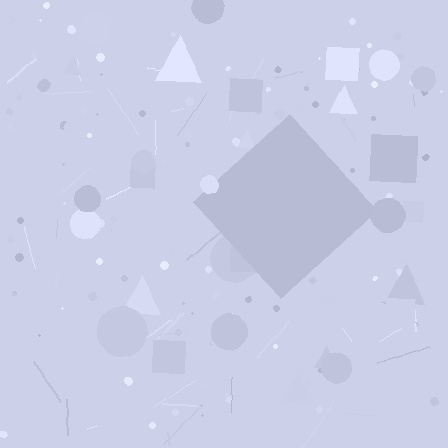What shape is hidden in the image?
A diamond is hidden in the image.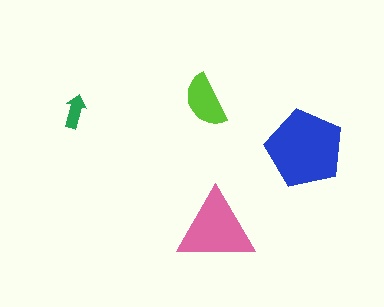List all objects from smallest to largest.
The green arrow, the lime semicircle, the pink triangle, the blue pentagon.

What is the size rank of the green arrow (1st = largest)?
4th.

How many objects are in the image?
There are 4 objects in the image.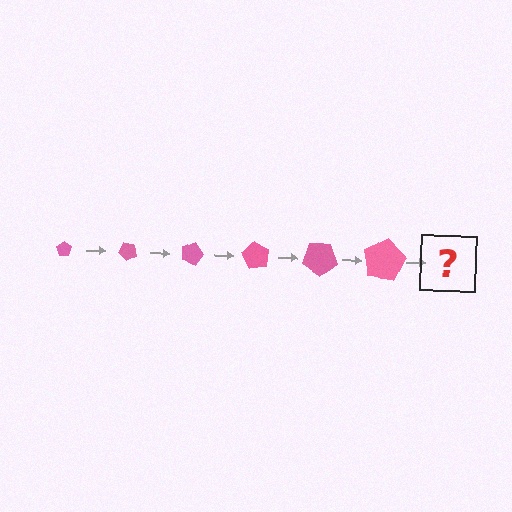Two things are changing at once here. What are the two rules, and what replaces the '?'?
The two rules are that the pentagon grows larger each step and it rotates 45 degrees each step. The '?' should be a pentagon, larger than the previous one and rotated 270 degrees from the start.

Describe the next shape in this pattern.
It should be a pentagon, larger than the previous one and rotated 270 degrees from the start.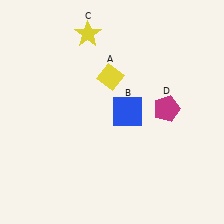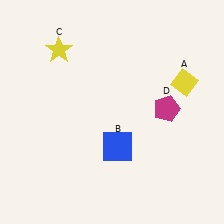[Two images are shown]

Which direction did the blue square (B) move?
The blue square (B) moved down.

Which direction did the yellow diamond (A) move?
The yellow diamond (A) moved right.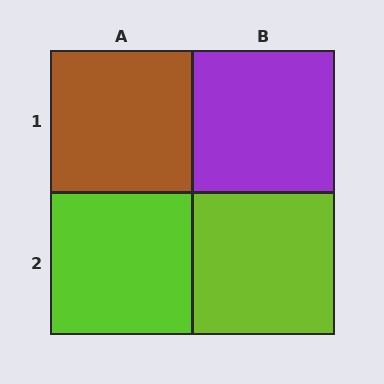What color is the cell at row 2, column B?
Lime.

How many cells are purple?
1 cell is purple.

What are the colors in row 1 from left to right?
Brown, purple.